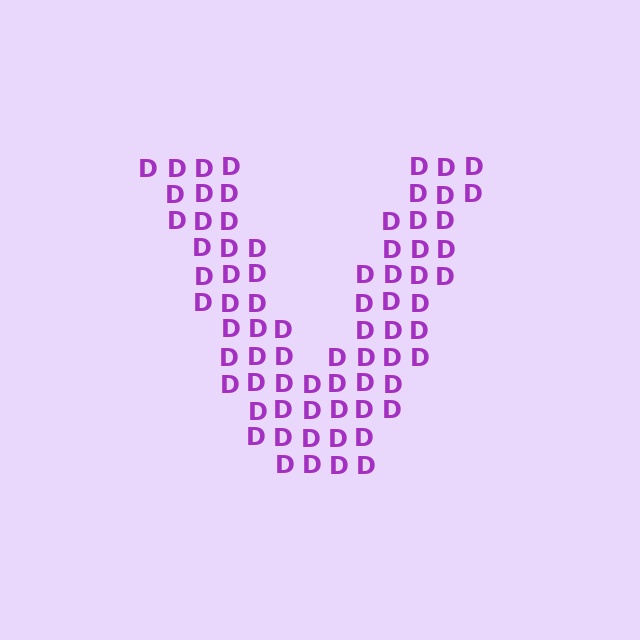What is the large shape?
The large shape is the letter V.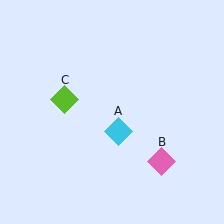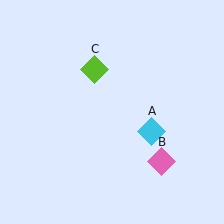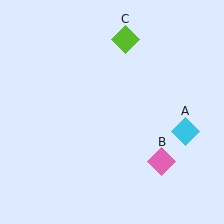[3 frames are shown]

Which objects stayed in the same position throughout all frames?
Pink diamond (object B) remained stationary.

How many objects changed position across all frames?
2 objects changed position: cyan diamond (object A), lime diamond (object C).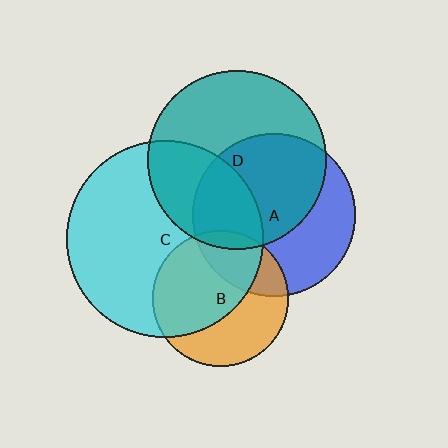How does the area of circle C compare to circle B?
Approximately 2.1 times.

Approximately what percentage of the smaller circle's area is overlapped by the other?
Approximately 25%.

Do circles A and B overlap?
Yes.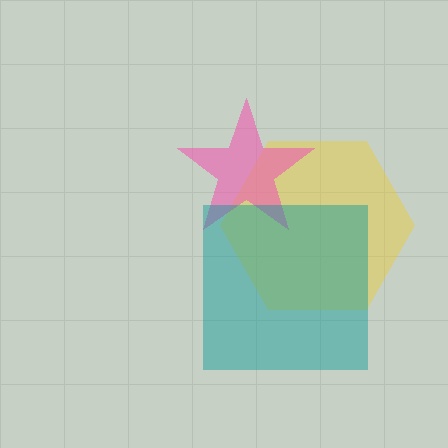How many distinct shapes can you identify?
There are 3 distinct shapes: a yellow hexagon, a pink star, a teal square.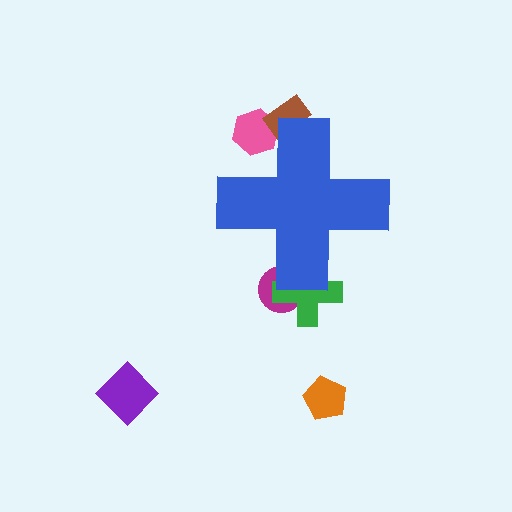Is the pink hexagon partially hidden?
Yes, the pink hexagon is partially hidden behind the blue cross.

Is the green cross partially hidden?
Yes, the green cross is partially hidden behind the blue cross.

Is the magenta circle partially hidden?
Yes, the magenta circle is partially hidden behind the blue cross.